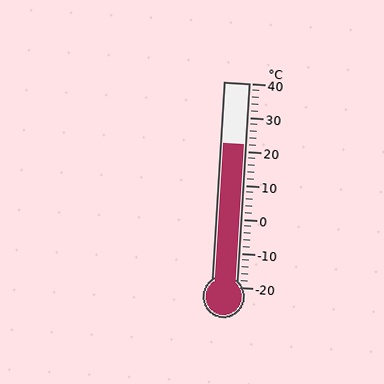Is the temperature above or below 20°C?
The temperature is above 20°C.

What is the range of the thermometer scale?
The thermometer scale ranges from -20°C to 40°C.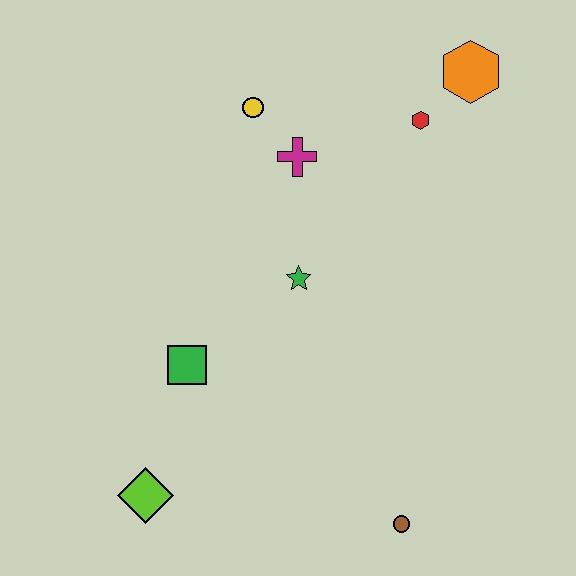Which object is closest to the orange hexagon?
The red hexagon is closest to the orange hexagon.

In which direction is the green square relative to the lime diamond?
The green square is above the lime diamond.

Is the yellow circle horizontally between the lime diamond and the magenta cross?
Yes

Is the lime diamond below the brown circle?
No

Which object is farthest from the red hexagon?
The lime diamond is farthest from the red hexagon.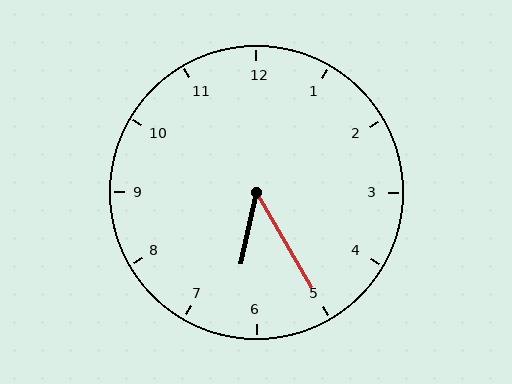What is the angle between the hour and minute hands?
Approximately 42 degrees.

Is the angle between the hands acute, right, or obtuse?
It is acute.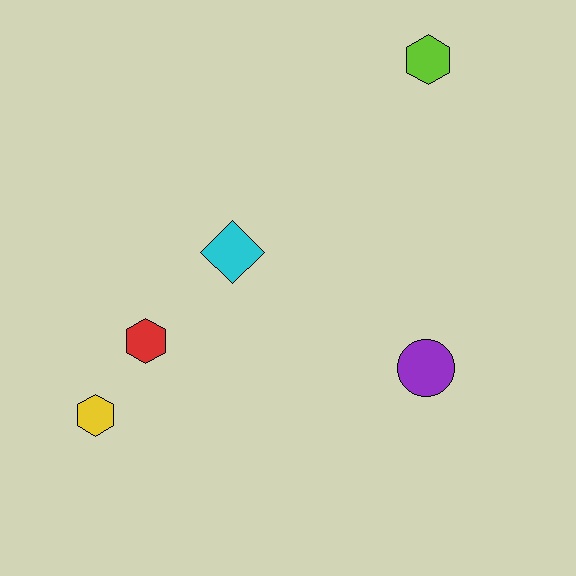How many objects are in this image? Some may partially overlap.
There are 5 objects.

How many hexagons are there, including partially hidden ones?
There are 3 hexagons.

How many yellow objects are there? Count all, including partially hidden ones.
There is 1 yellow object.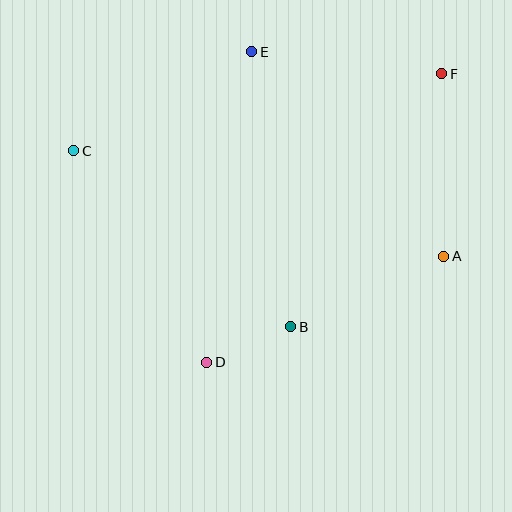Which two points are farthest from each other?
Points A and C are farthest from each other.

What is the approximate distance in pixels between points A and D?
The distance between A and D is approximately 260 pixels.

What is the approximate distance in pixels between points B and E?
The distance between B and E is approximately 278 pixels.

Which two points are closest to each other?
Points B and D are closest to each other.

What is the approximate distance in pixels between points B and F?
The distance between B and F is approximately 295 pixels.